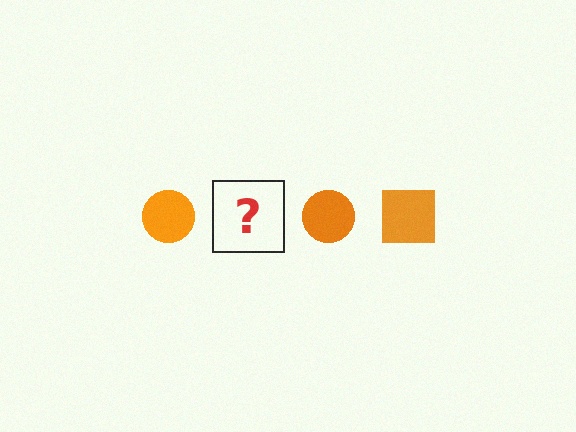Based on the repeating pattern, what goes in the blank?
The blank should be an orange square.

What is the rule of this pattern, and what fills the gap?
The rule is that the pattern cycles through circle, square shapes in orange. The gap should be filled with an orange square.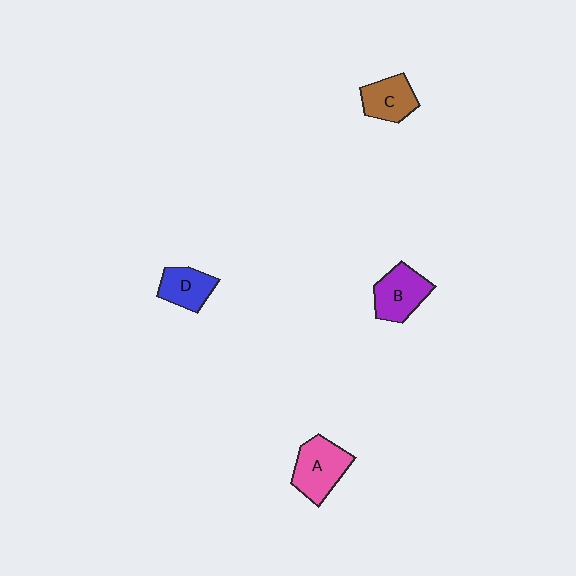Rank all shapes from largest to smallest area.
From largest to smallest: A (pink), B (purple), C (brown), D (blue).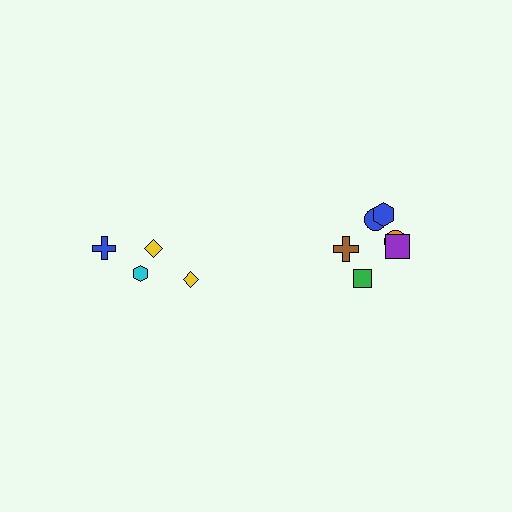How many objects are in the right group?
There are 6 objects.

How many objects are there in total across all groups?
There are 10 objects.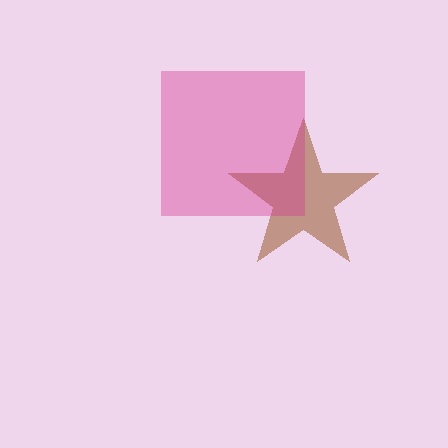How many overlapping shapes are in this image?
There are 2 overlapping shapes in the image.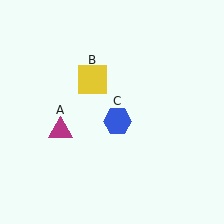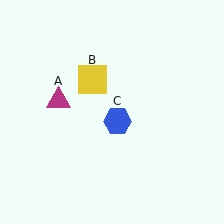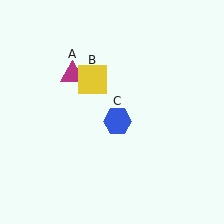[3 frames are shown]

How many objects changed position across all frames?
1 object changed position: magenta triangle (object A).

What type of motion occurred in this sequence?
The magenta triangle (object A) rotated clockwise around the center of the scene.